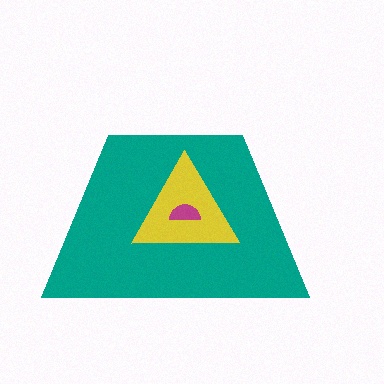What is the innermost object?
The magenta semicircle.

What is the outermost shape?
The teal trapezoid.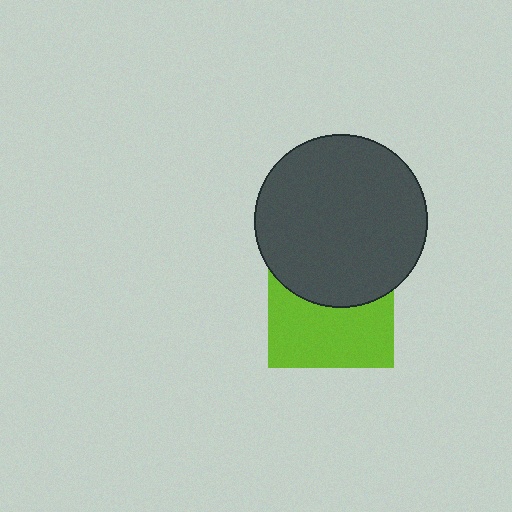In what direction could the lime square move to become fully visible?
The lime square could move down. That would shift it out from behind the dark gray circle entirely.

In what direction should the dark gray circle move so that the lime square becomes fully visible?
The dark gray circle should move up. That is the shortest direction to clear the overlap and leave the lime square fully visible.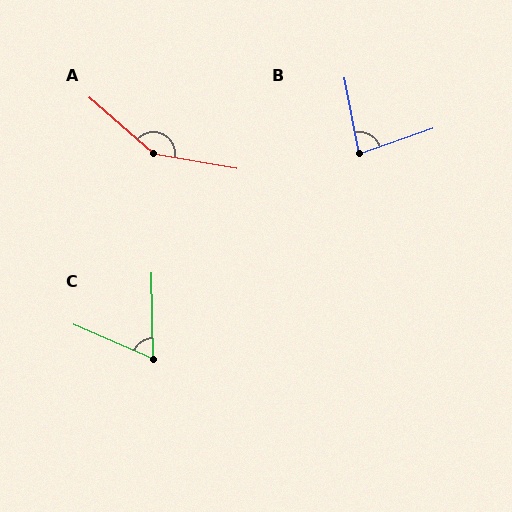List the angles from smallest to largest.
C (66°), B (82°), A (149°).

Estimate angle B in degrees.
Approximately 82 degrees.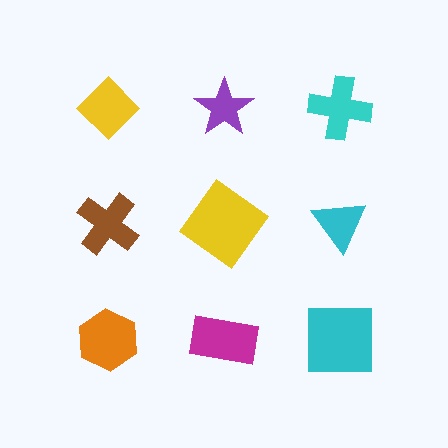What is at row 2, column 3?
A cyan triangle.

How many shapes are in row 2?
3 shapes.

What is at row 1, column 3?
A cyan cross.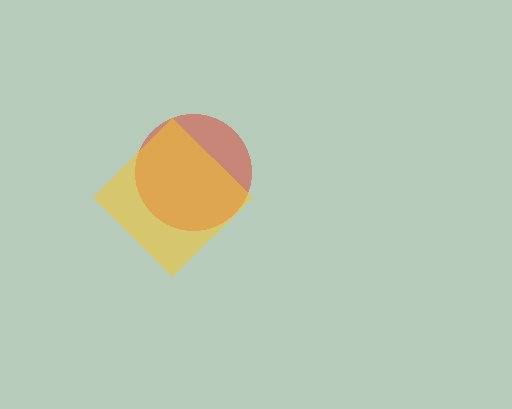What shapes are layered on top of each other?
The layered shapes are: a red circle, a yellow diamond.